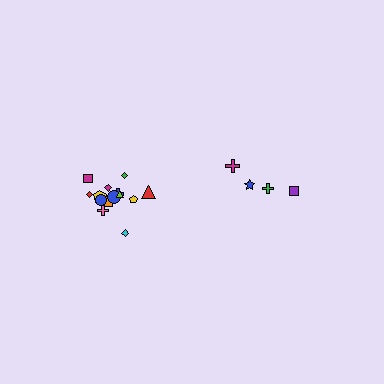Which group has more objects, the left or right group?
The left group.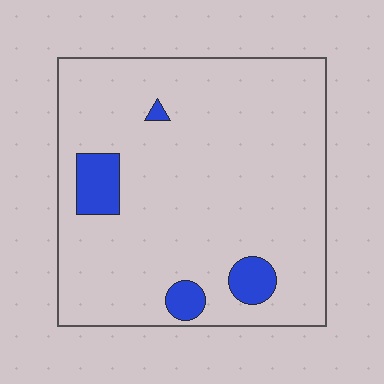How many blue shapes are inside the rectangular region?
4.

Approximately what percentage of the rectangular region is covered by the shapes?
Approximately 10%.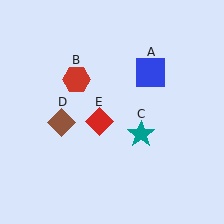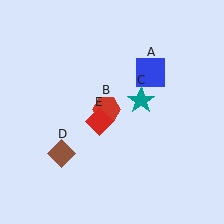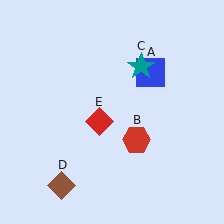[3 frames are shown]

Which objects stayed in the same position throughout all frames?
Blue square (object A) and red diamond (object E) remained stationary.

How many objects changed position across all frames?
3 objects changed position: red hexagon (object B), teal star (object C), brown diamond (object D).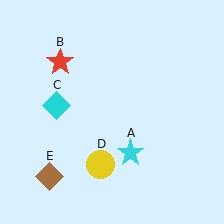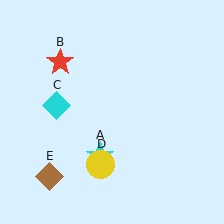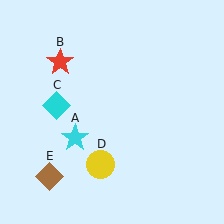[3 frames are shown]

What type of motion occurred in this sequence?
The cyan star (object A) rotated clockwise around the center of the scene.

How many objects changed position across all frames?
1 object changed position: cyan star (object A).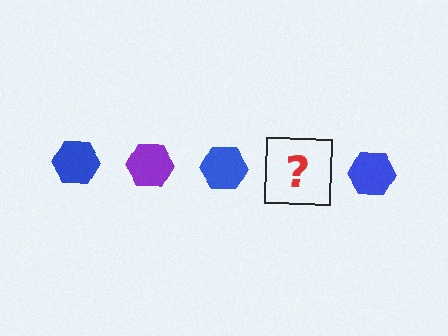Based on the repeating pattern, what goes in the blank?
The blank should be a purple hexagon.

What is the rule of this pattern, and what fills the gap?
The rule is that the pattern cycles through blue, purple hexagons. The gap should be filled with a purple hexagon.